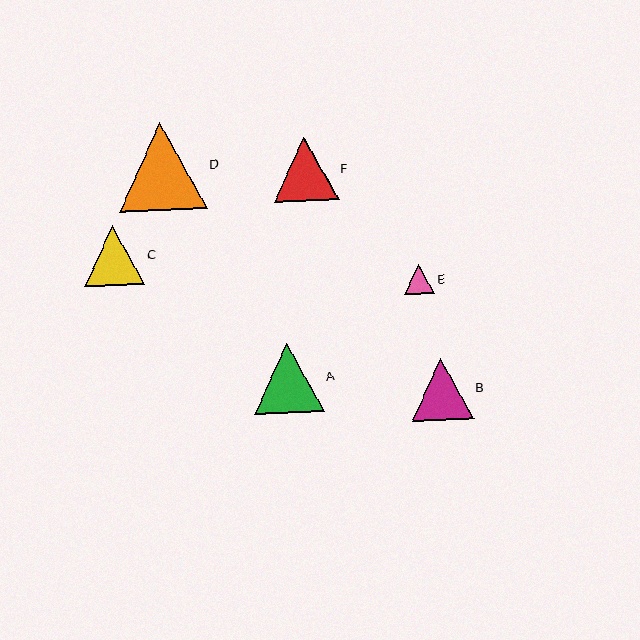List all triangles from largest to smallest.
From largest to smallest: D, A, F, B, C, E.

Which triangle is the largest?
Triangle D is the largest with a size of approximately 88 pixels.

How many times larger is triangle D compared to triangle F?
Triangle D is approximately 1.4 times the size of triangle F.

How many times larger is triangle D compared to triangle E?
Triangle D is approximately 3.0 times the size of triangle E.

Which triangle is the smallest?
Triangle E is the smallest with a size of approximately 30 pixels.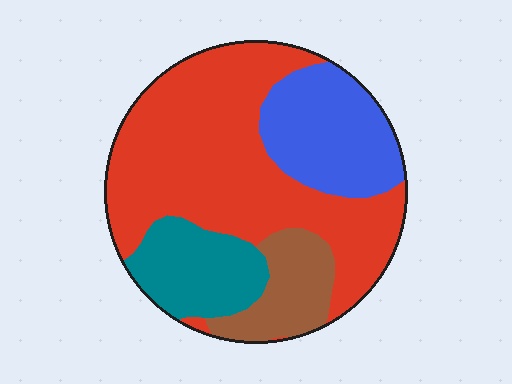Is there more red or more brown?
Red.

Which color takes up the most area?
Red, at roughly 55%.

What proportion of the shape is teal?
Teal covers 15% of the shape.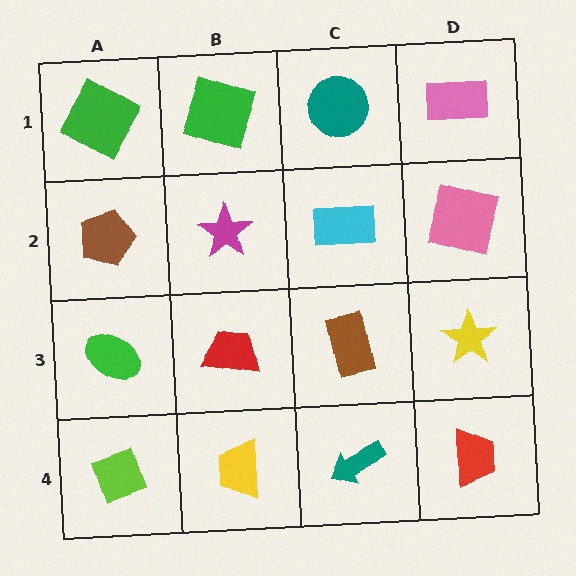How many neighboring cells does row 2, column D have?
3.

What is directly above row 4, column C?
A brown rectangle.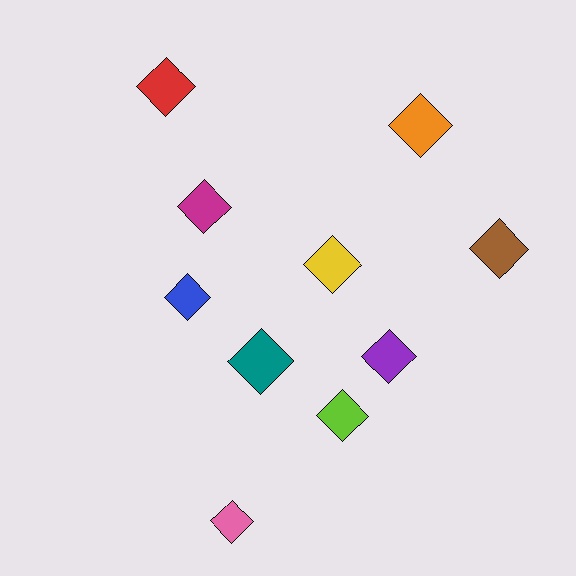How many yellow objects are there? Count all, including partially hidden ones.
There is 1 yellow object.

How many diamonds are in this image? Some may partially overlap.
There are 10 diamonds.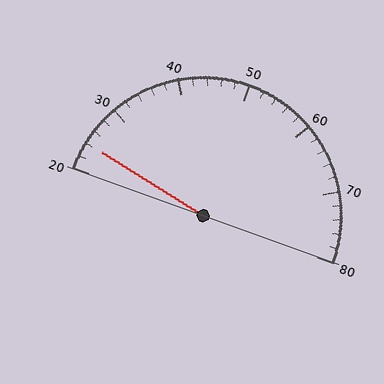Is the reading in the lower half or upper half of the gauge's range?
The reading is in the lower half of the range (20 to 80).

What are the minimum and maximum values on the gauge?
The gauge ranges from 20 to 80.